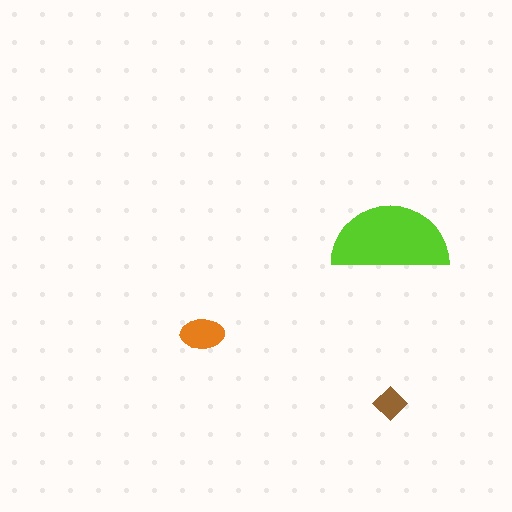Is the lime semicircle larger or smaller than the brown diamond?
Larger.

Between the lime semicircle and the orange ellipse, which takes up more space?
The lime semicircle.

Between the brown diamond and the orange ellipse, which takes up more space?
The orange ellipse.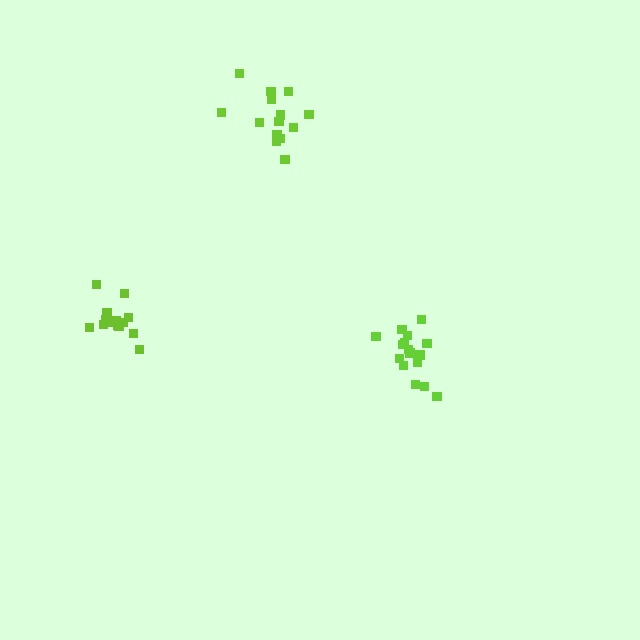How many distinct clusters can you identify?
There are 3 distinct clusters.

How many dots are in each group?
Group 1: 14 dots, Group 2: 16 dots, Group 3: 14 dots (44 total).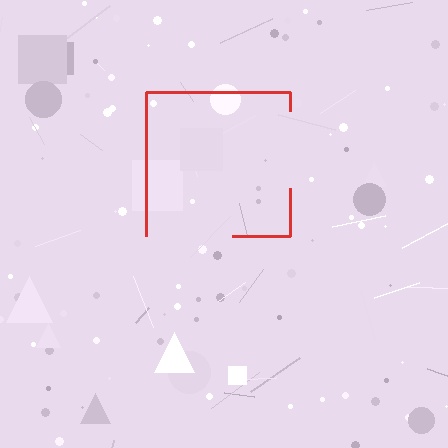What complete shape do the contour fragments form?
The contour fragments form a square.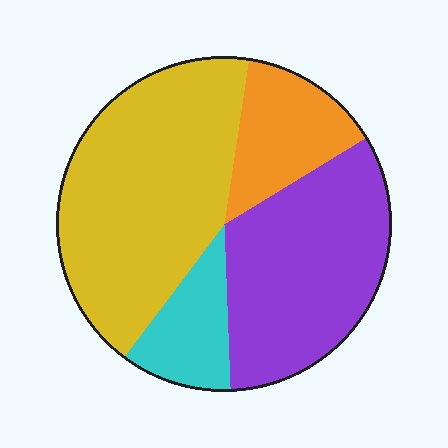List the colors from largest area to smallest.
From largest to smallest: yellow, purple, orange, cyan.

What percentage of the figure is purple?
Purple takes up about one third (1/3) of the figure.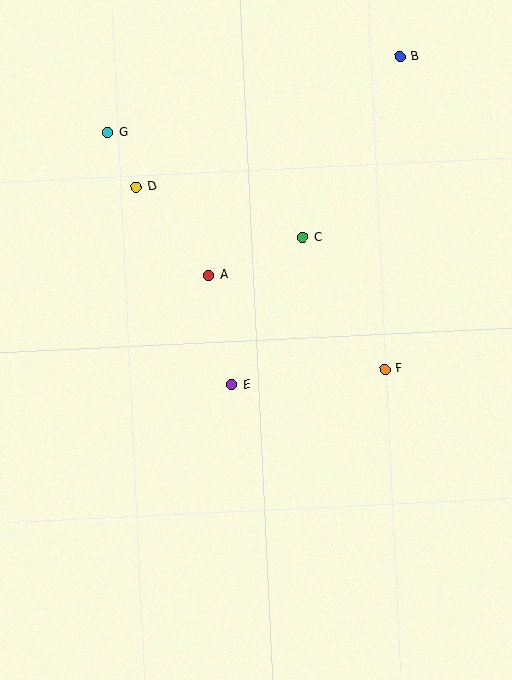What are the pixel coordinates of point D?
Point D is at (136, 187).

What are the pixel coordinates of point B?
Point B is at (400, 56).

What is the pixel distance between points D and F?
The distance between D and F is 308 pixels.